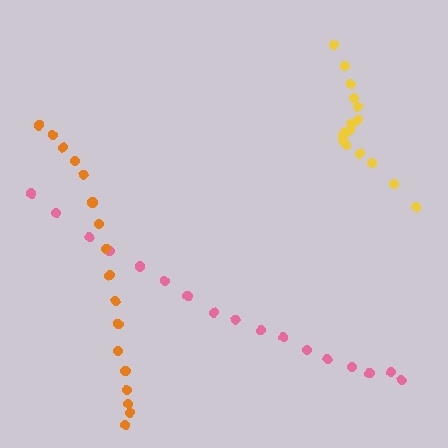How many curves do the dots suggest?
There are 3 distinct paths.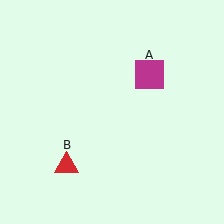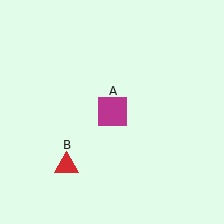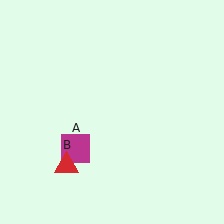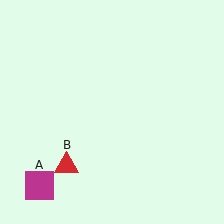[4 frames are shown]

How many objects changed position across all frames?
1 object changed position: magenta square (object A).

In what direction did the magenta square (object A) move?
The magenta square (object A) moved down and to the left.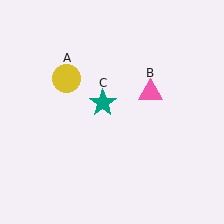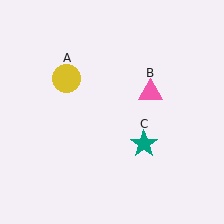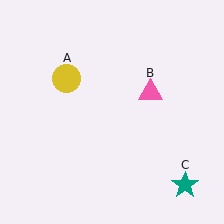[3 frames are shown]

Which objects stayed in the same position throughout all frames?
Yellow circle (object A) and pink triangle (object B) remained stationary.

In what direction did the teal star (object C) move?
The teal star (object C) moved down and to the right.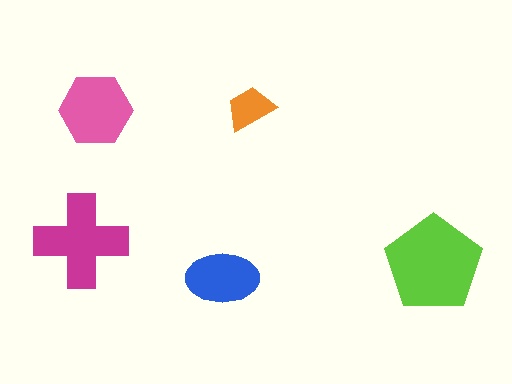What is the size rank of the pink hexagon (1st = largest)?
3rd.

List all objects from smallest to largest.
The orange trapezoid, the blue ellipse, the pink hexagon, the magenta cross, the lime pentagon.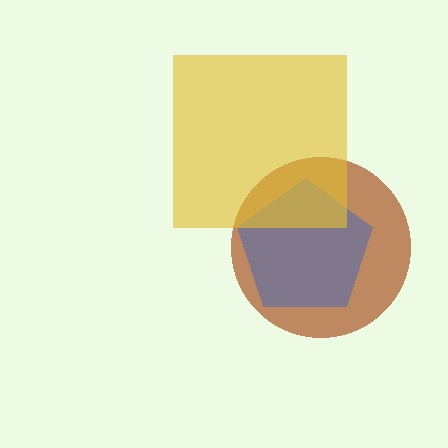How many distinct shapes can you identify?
There are 3 distinct shapes: a brown circle, a blue pentagon, a yellow square.